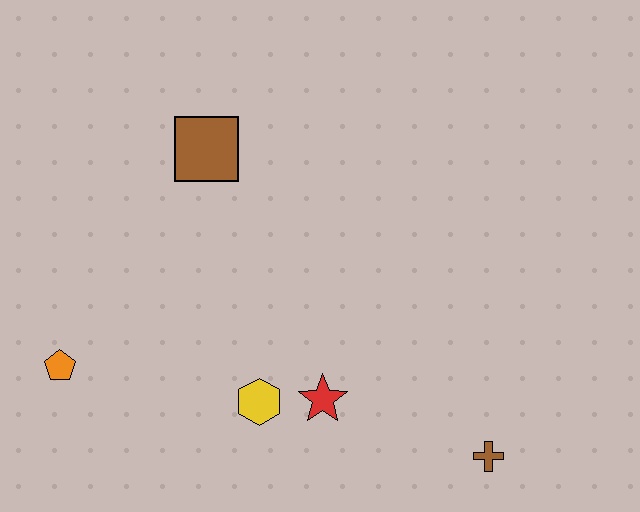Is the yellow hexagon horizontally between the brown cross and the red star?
No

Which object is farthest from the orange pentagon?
The brown cross is farthest from the orange pentagon.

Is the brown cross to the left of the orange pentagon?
No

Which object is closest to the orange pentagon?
The yellow hexagon is closest to the orange pentagon.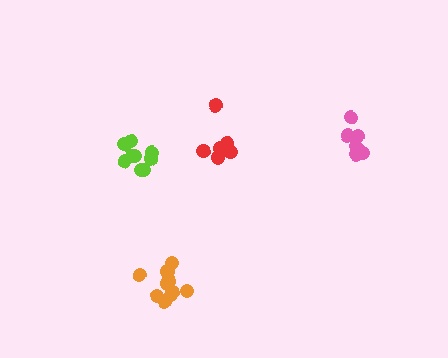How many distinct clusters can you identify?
There are 4 distinct clusters.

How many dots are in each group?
Group 1: 10 dots, Group 2: 7 dots, Group 3: 6 dots, Group 4: 9 dots (32 total).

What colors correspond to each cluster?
The clusters are colored: orange, pink, red, lime.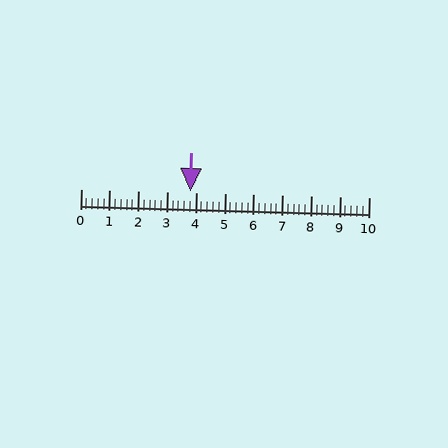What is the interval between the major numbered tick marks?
The major tick marks are spaced 1 units apart.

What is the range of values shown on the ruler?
The ruler shows values from 0 to 10.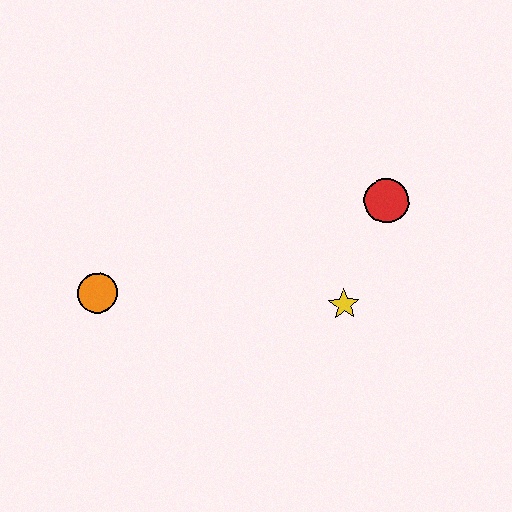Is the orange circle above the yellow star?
Yes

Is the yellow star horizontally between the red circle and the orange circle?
Yes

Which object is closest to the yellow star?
The red circle is closest to the yellow star.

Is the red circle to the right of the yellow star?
Yes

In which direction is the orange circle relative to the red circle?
The orange circle is to the left of the red circle.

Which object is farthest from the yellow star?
The orange circle is farthest from the yellow star.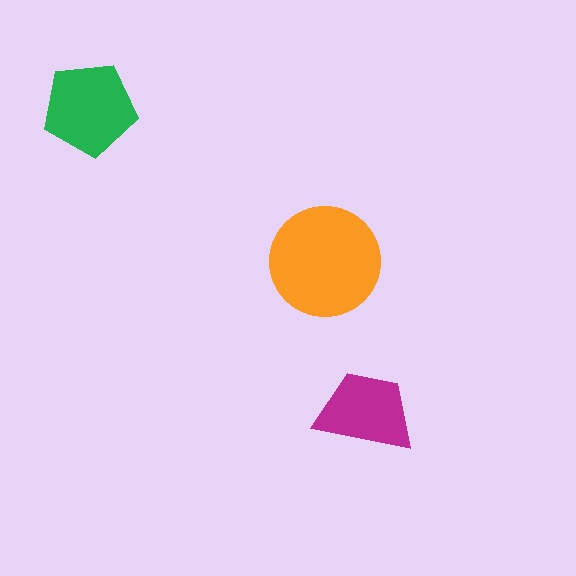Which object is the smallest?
The magenta trapezoid.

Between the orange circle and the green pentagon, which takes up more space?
The orange circle.